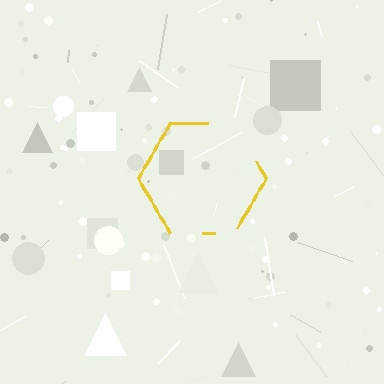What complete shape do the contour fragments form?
The contour fragments form a hexagon.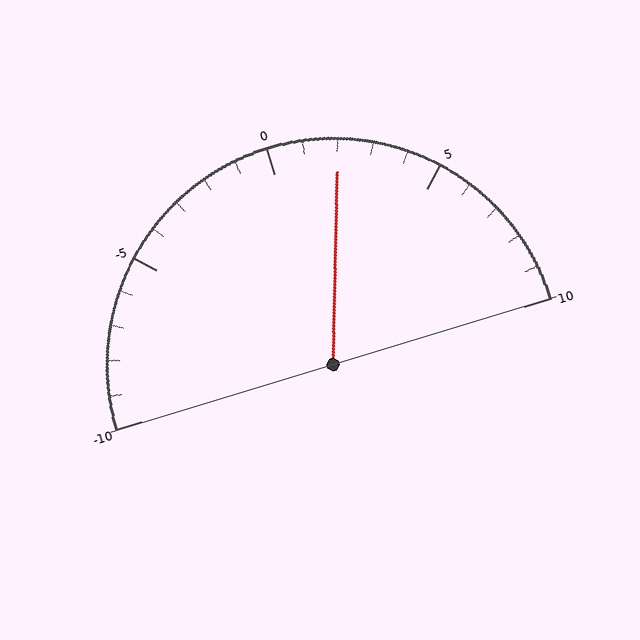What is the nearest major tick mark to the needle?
The nearest major tick mark is 0.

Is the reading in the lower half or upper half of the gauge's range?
The reading is in the upper half of the range (-10 to 10).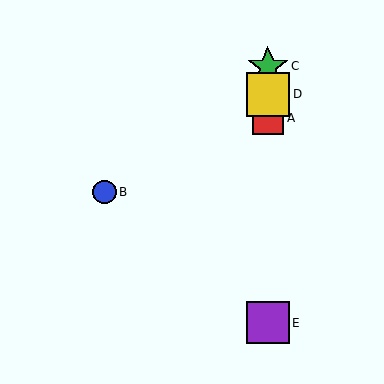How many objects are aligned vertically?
4 objects (A, C, D, E) are aligned vertically.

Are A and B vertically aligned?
No, A is at x≈268 and B is at x≈104.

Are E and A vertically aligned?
Yes, both are at x≈268.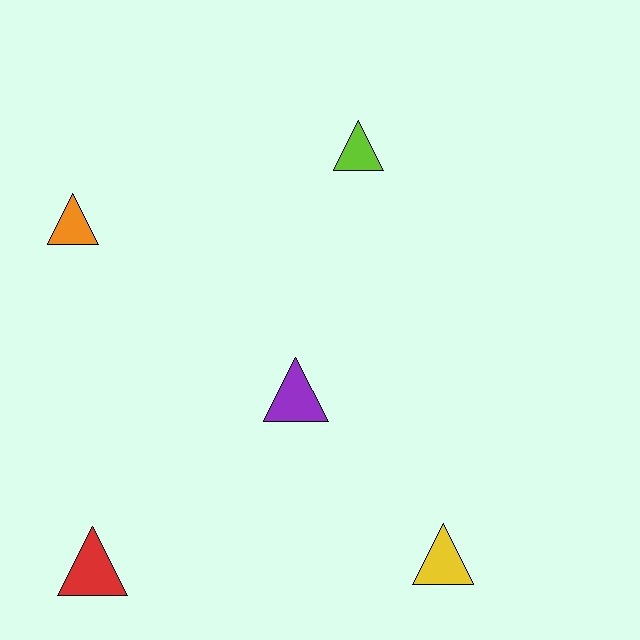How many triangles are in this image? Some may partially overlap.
There are 5 triangles.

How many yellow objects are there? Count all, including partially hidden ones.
There is 1 yellow object.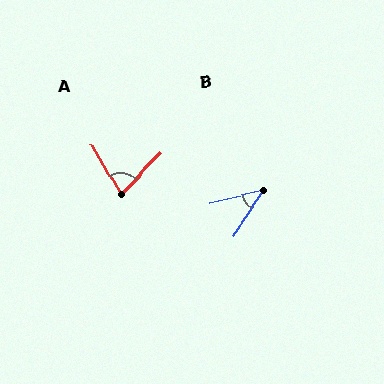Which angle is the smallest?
B, at approximately 42 degrees.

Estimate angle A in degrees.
Approximately 75 degrees.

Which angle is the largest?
A, at approximately 75 degrees.